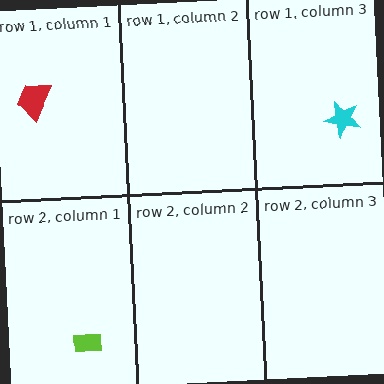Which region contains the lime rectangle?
The row 2, column 1 region.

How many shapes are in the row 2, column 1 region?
1.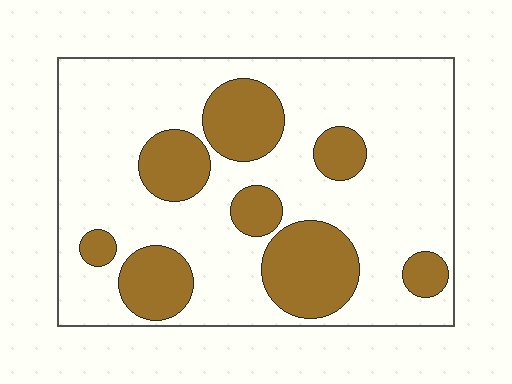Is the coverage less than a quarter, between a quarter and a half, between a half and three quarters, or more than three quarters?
Between a quarter and a half.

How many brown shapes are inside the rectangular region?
8.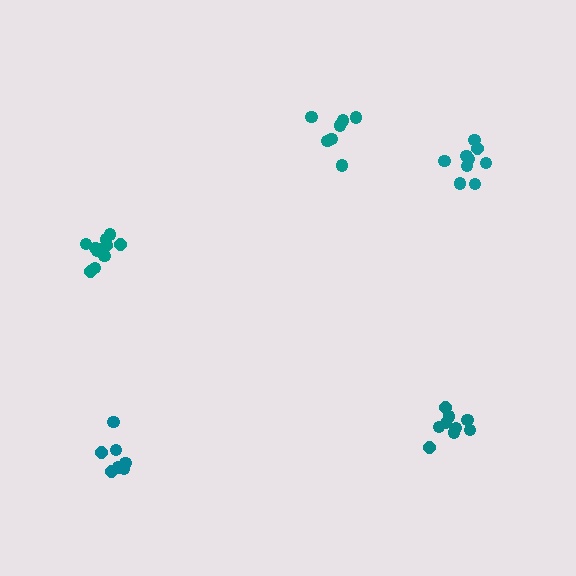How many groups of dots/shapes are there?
There are 5 groups.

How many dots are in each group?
Group 1: 7 dots, Group 2: 7 dots, Group 3: 9 dots, Group 4: 9 dots, Group 5: 10 dots (42 total).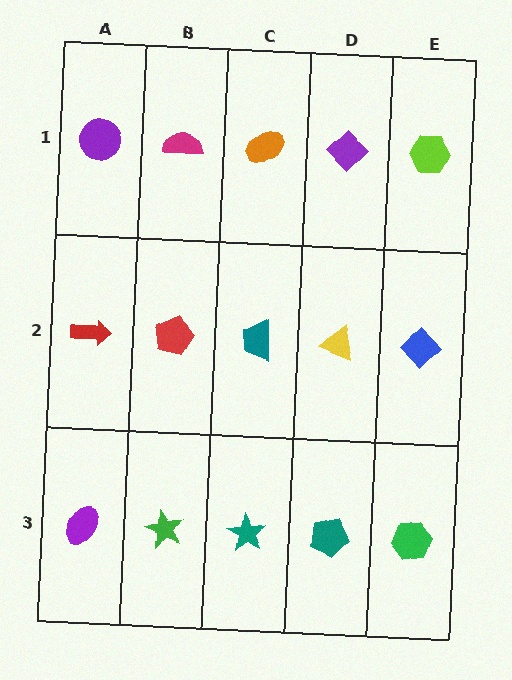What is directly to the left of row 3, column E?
A teal pentagon.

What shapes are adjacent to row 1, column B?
A red pentagon (row 2, column B), a purple circle (row 1, column A), an orange ellipse (row 1, column C).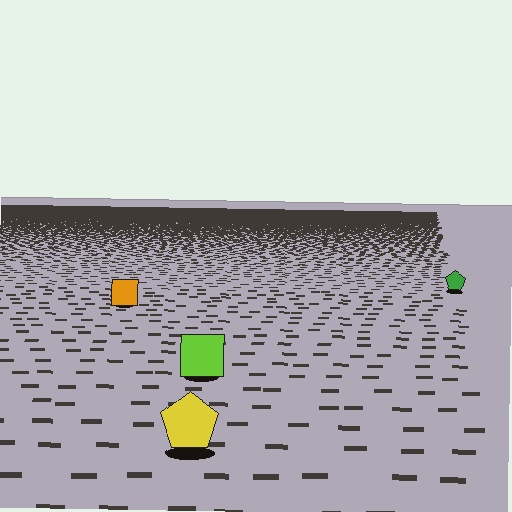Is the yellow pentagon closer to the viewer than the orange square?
Yes. The yellow pentagon is closer — you can tell from the texture gradient: the ground texture is coarser near it.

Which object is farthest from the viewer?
The green pentagon is farthest from the viewer. It appears smaller and the ground texture around it is denser.